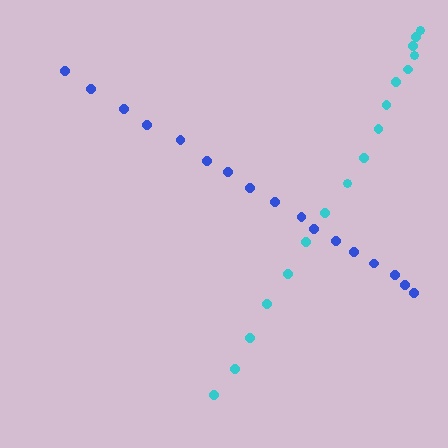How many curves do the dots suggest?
There are 2 distinct paths.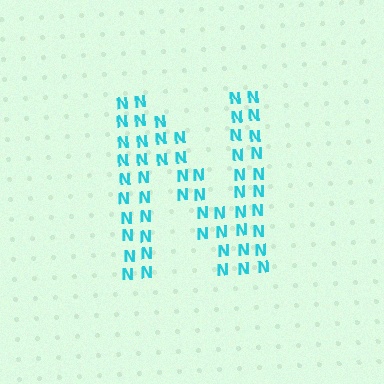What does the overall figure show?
The overall figure shows the letter N.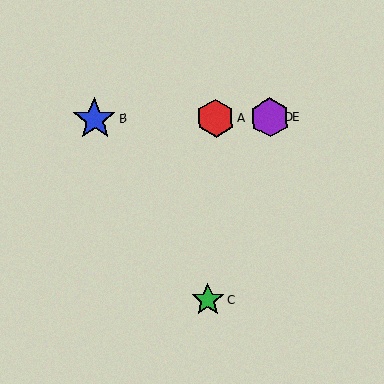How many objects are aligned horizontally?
4 objects (A, B, D, E) are aligned horizontally.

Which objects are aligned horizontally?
Objects A, B, D, E are aligned horizontally.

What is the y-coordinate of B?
Object B is at y≈119.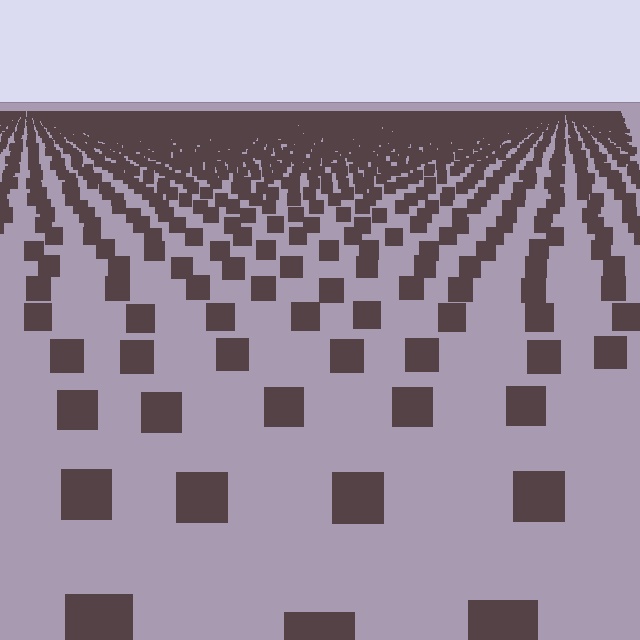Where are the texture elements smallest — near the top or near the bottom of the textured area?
Near the top.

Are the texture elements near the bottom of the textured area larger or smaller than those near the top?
Larger. Near the bottom, elements are closer to the viewer and appear at a bigger on-screen size.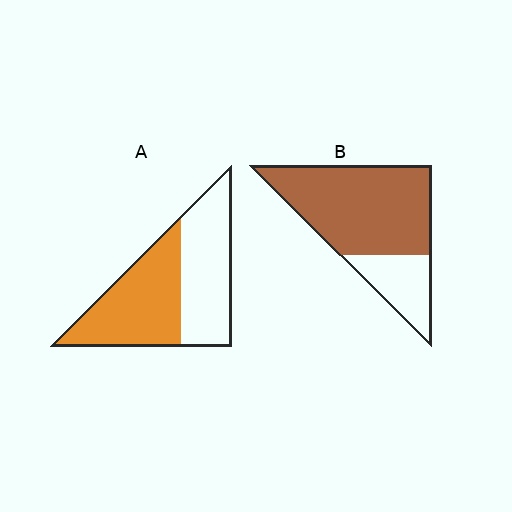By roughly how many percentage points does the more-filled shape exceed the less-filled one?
By roughly 25 percentage points (B over A).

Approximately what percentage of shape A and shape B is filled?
A is approximately 50% and B is approximately 75%.